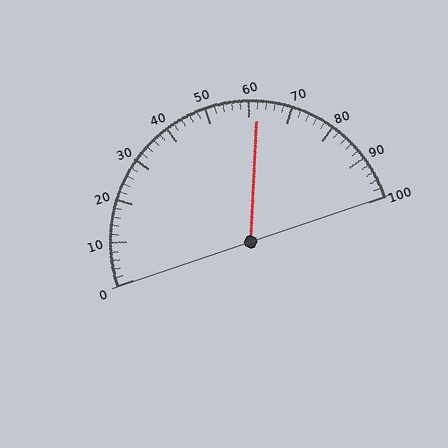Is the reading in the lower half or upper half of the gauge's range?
The reading is in the upper half of the range (0 to 100).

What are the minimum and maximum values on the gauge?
The gauge ranges from 0 to 100.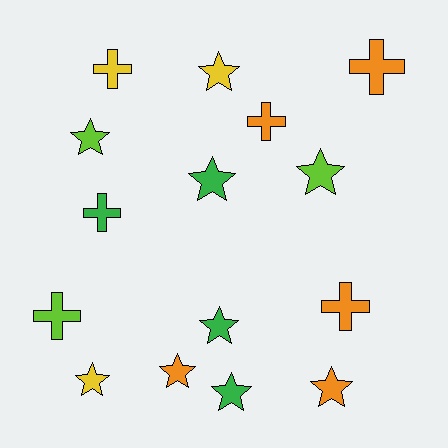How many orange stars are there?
There are 2 orange stars.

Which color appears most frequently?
Orange, with 5 objects.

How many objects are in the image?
There are 15 objects.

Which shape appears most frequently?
Star, with 9 objects.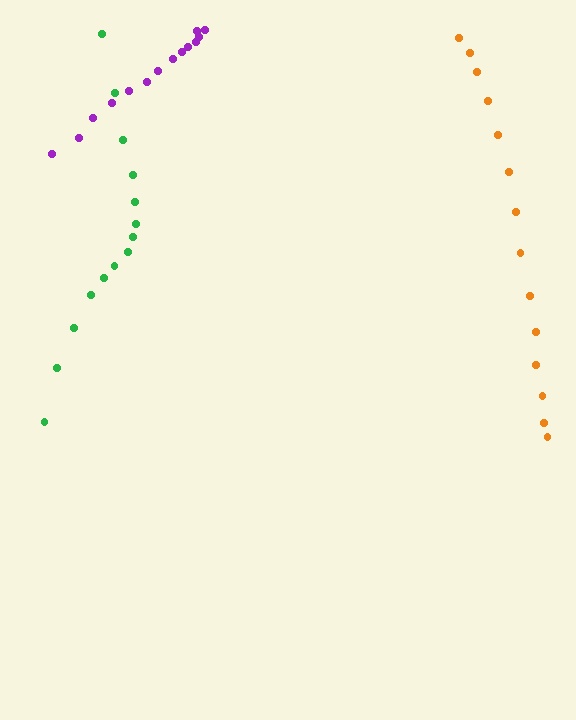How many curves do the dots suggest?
There are 3 distinct paths.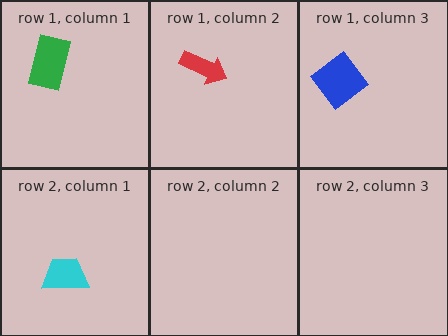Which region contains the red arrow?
The row 1, column 2 region.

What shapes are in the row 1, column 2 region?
The red arrow.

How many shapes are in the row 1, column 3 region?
1.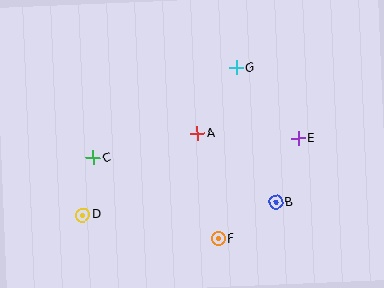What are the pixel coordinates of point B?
Point B is at (276, 202).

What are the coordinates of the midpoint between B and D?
The midpoint between B and D is at (179, 209).